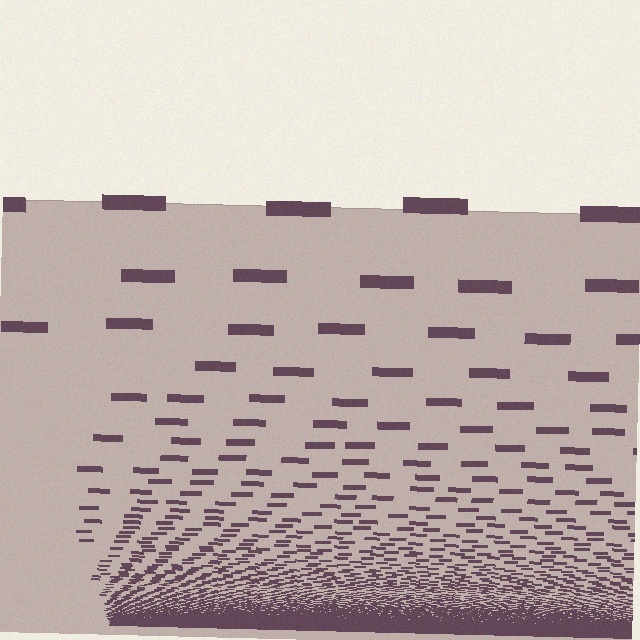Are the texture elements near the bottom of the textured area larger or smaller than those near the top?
Smaller. The gradient is inverted — elements near the bottom are smaller and denser.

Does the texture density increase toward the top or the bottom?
Density increases toward the bottom.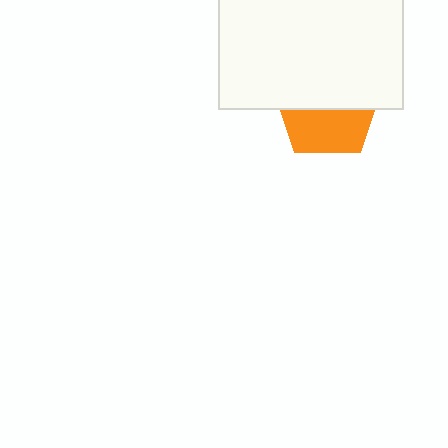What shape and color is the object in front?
The object in front is a white rectangle.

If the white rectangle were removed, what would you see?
You would see the complete orange pentagon.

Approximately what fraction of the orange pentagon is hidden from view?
Roughly 54% of the orange pentagon is hidden behind the white rectangle.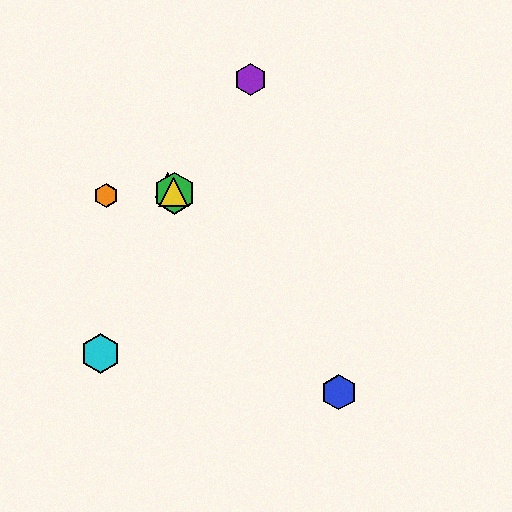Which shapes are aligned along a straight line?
The red triangle, the blue hexagon, the green hexagon, the yellow triangle are aligned along a straight line.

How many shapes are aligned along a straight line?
4 shapes (the red triangle, the blue hexagon, the green hexagon, the yellow triangle) are aligned along a straight line.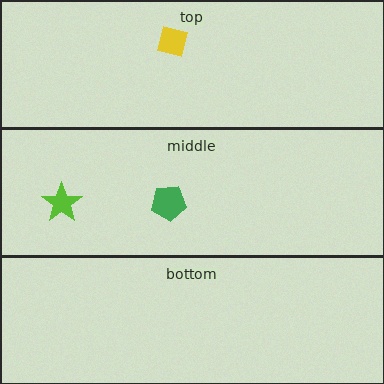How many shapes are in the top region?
1.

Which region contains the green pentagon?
The middle region.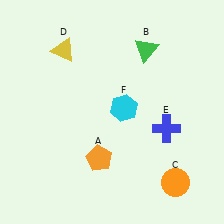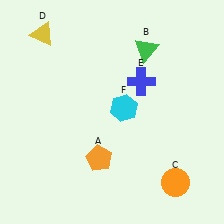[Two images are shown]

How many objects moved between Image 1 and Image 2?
2 objects moved between the two images.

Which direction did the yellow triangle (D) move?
The yellow triangle (D) moved left.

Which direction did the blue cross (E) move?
The blue cross (E) moved up.